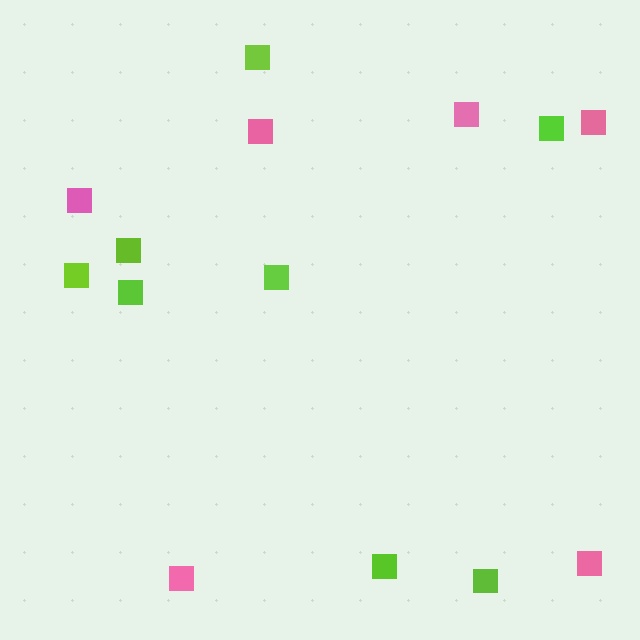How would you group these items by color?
There are 2 groups: one group of pink squares (6) and one group of lime squares (8).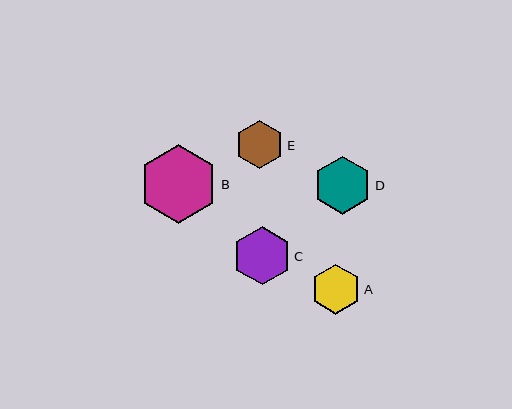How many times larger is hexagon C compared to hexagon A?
Hexagon C is approximately 1.2 times the size of hexagon A.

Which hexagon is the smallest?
Hexagon E is the smallest with a size of approximately 49 pixels.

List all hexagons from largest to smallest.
From largest to smallest: B, C, D, A, E.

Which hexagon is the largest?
Hexagon B is the largest with a size of approximately 79 pixels.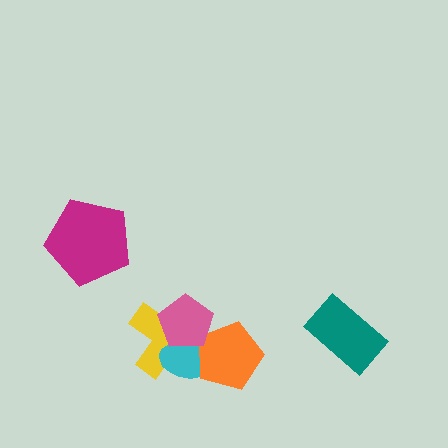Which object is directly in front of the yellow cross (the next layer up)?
The cyan ellipse is directly in front of the yellow cross.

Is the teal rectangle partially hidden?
No, no other shape covers it.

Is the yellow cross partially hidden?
Yes, it is partially covered by another shape.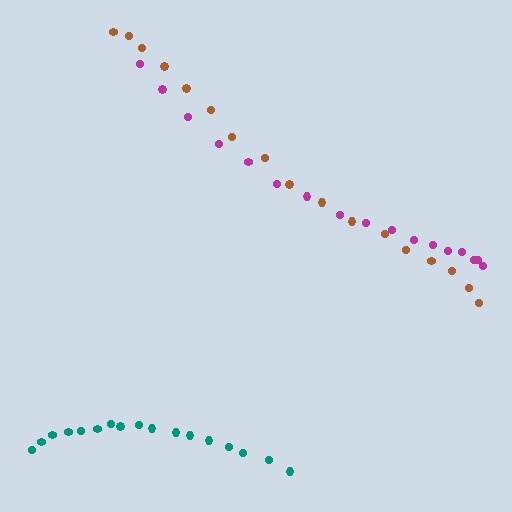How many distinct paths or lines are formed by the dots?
There are 3 distinct paths.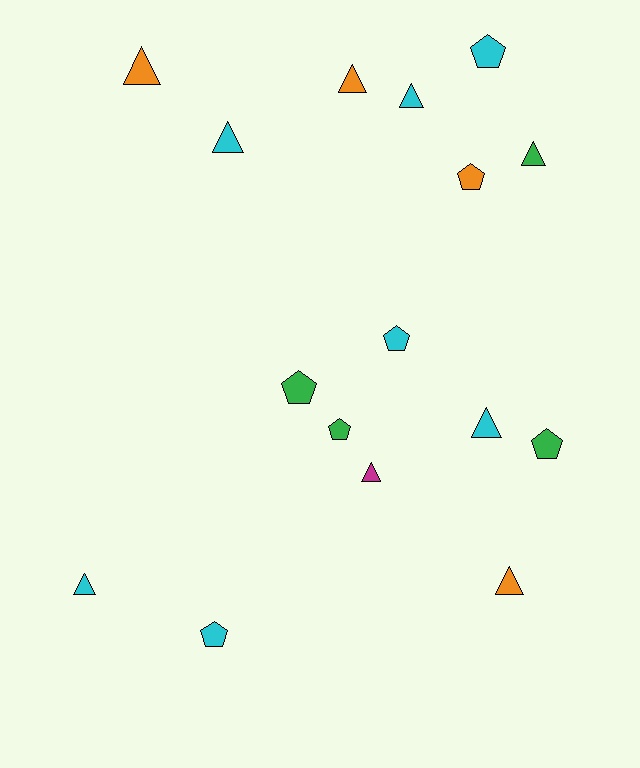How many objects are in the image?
There are 16 objects.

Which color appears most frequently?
Cyan, with 7 objects.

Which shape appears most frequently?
Triangle, with 9 objects.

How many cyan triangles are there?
There are 4 cyan triangles.